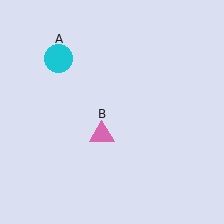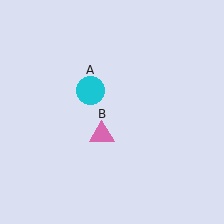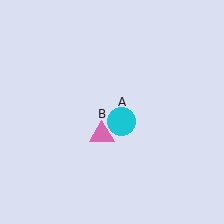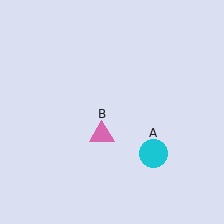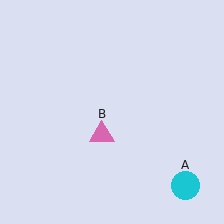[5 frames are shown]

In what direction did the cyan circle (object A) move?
The cyan circle (object A) moved down and to the right.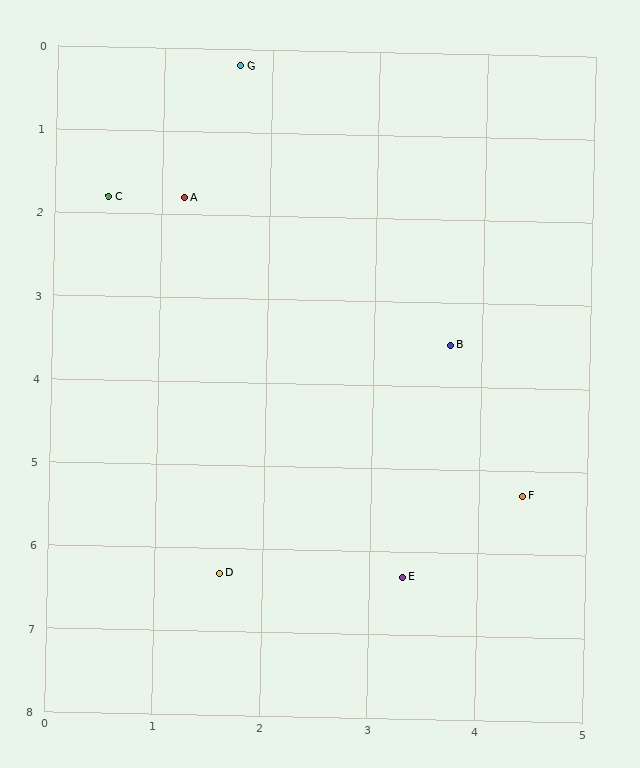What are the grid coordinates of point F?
Point F is at approximately (4.4, 5.3).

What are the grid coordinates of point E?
Point E is at approximately (3.3, 6.3).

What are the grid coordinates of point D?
Point D is at approximately (1.6, 6.3).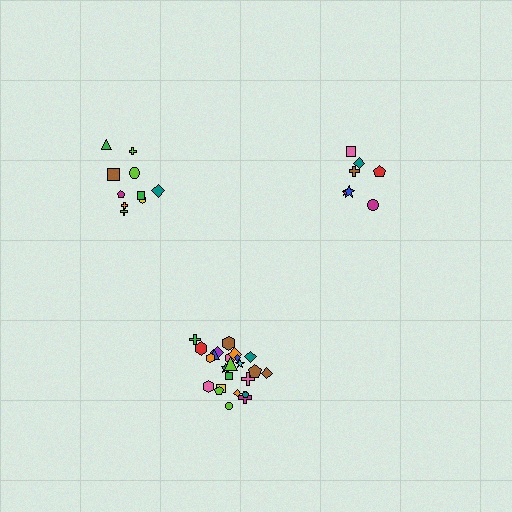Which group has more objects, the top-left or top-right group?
The top-left group.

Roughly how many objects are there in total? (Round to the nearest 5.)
Roughly 40 objects in total.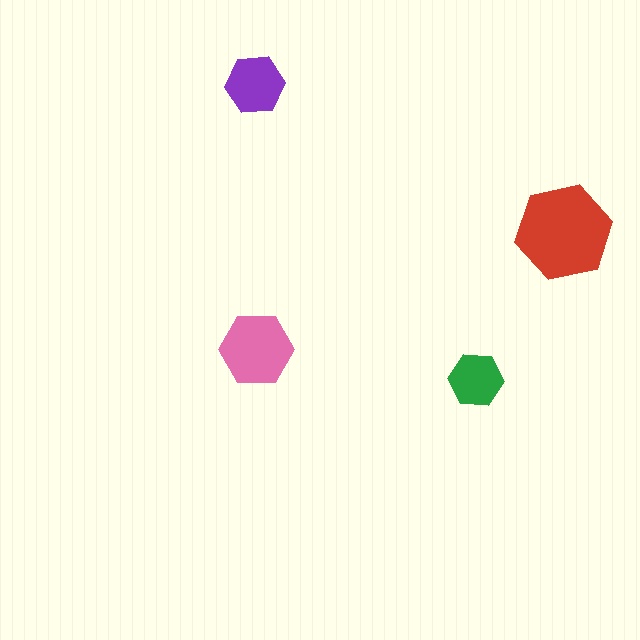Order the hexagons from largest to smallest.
the red one, the pink one, the purple one, the green one.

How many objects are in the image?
There are 4 objects in the image.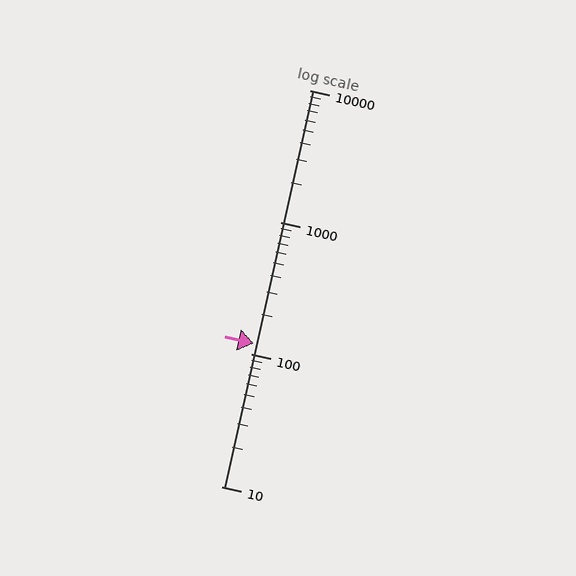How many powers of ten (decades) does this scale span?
The scale spans 3 decades, from 10 to 10000.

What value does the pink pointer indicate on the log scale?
The pointer indicates approximately 120.